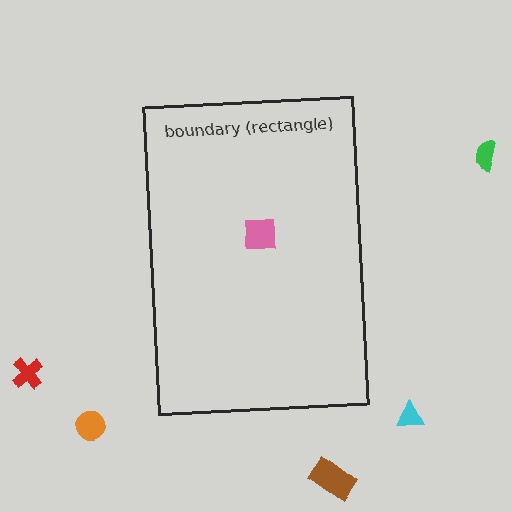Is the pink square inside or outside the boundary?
Inside.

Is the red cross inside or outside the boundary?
Outside.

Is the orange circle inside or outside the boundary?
Outside.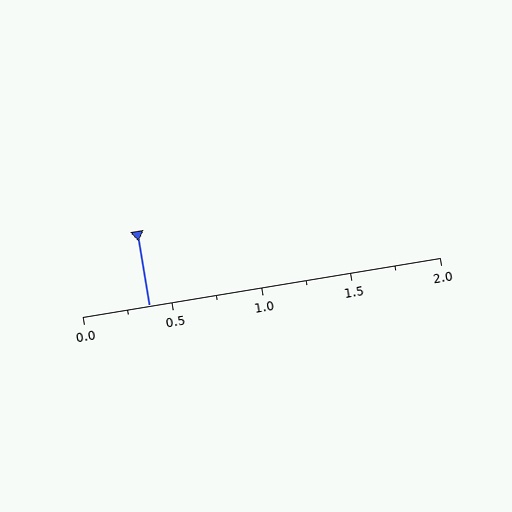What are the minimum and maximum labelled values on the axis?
The axis runs from 0.0 to 2.0.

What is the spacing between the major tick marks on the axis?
The major ticks are spaced 0.5 apart.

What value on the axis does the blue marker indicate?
The marker indicates approximately 0.38.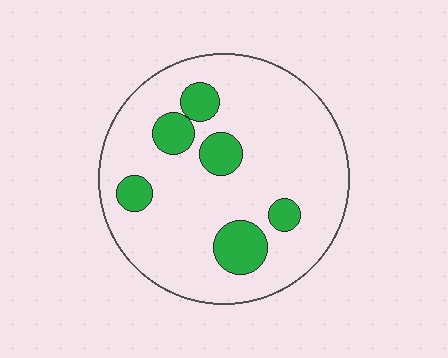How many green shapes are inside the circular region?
6.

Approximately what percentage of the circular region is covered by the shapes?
Approximately 15%.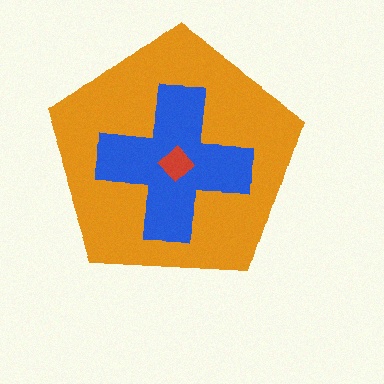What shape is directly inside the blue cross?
The red diamond.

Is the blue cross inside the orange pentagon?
Yes.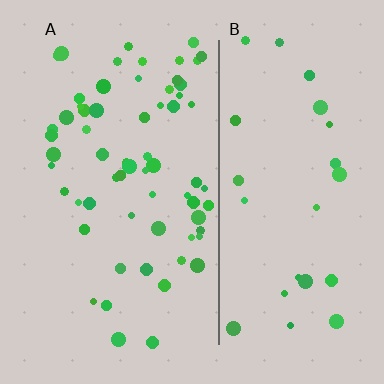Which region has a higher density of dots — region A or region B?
A (the left).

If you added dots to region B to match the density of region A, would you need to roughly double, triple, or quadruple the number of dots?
Approximately double.